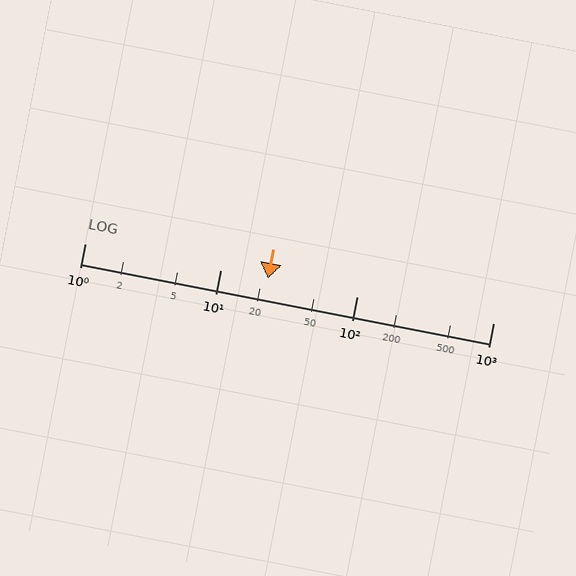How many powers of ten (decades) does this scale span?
The scale spans 3 decades, from 1 to 1000.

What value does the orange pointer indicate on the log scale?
The pointer indicates approximately 22.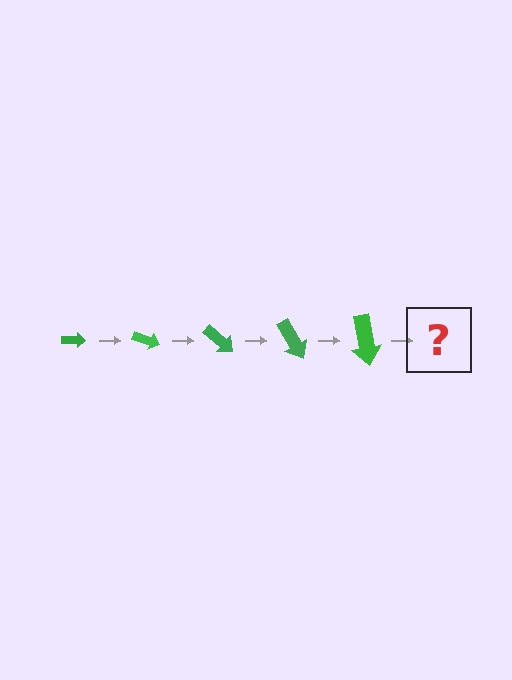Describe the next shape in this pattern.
It should be an arrow, larger than the previous one and rotated 100 degrees from the start.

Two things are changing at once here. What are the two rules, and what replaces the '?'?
The two rules are that the arrow grows larger each step and it rotates 20 degrees each step. The '?' should be an arrow, larger than the previous one and rotated 100 degrees from the start.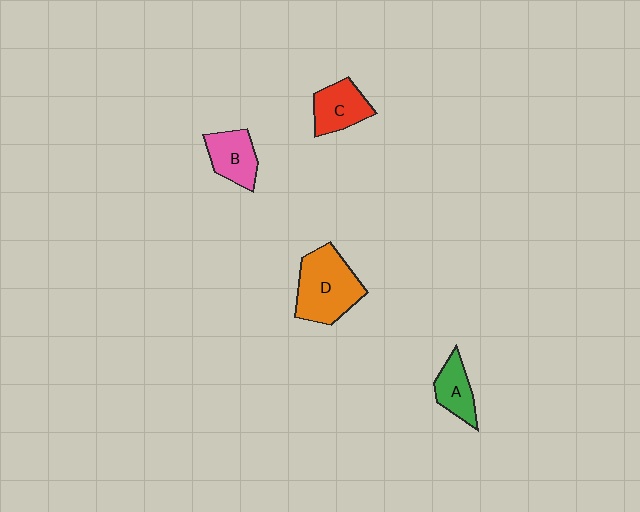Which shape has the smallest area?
Shape A (green).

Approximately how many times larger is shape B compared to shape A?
Approximately 1.2 times.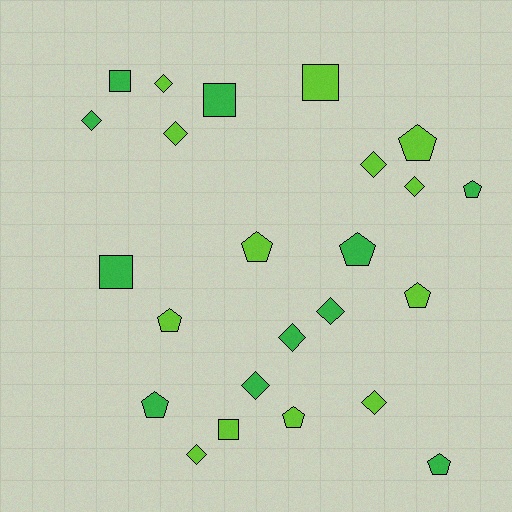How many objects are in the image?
There are 24 objects.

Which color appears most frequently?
Lime, with 13 objects.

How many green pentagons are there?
There are 4 green pentagons.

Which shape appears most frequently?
Diamond, with 10 objects.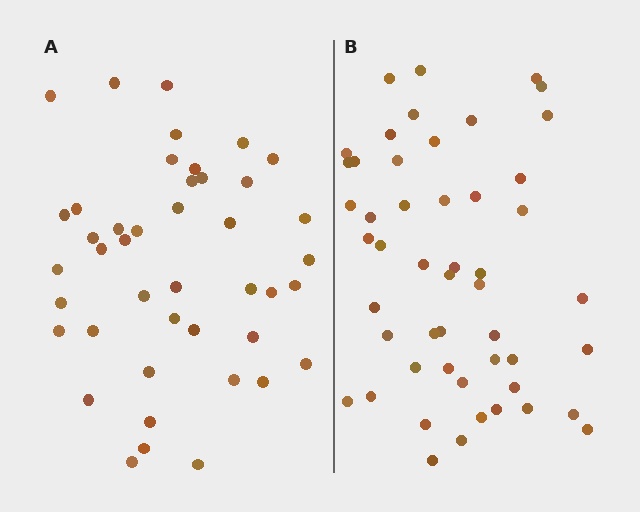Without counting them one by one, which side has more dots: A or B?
Region B (the right region) has more dots.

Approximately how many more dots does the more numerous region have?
Region B has roughly 8 or so more dots than region A.